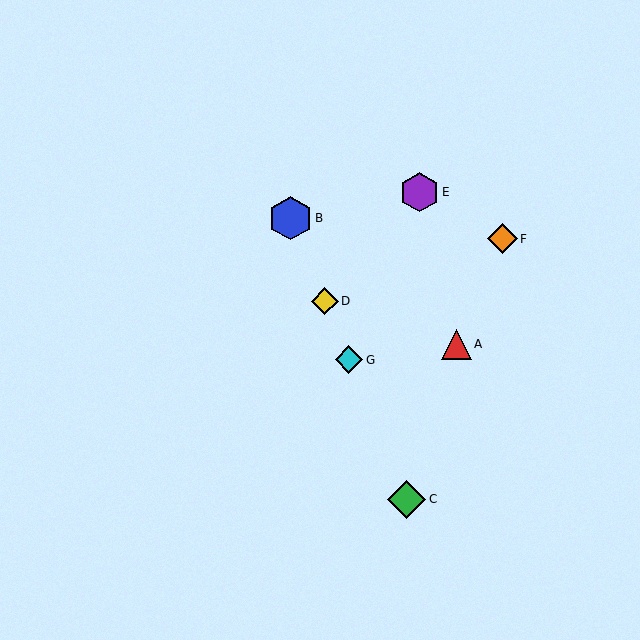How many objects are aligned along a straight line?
4 objects (B, C, D, G) are aligned along a straight line.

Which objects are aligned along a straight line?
Objects B, C, D, G are aligned along a straight line.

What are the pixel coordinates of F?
Object F is at (502, 239).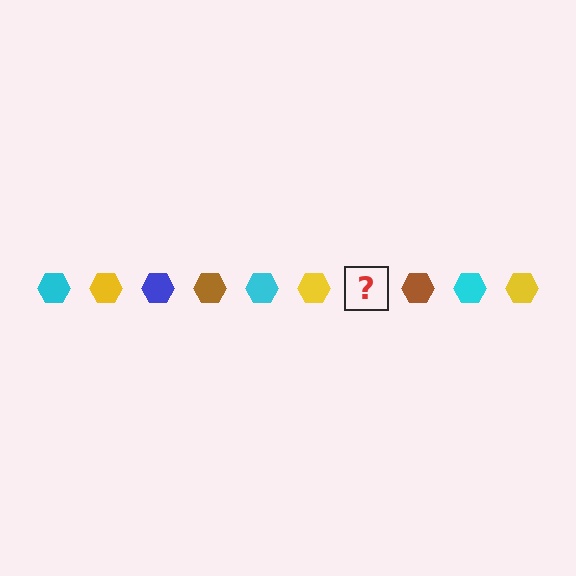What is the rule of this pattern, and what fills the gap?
The rule is that the pattern cycles through cyan, yellow, blue, brown hexagons. The gap should be filled with a blue hexagon.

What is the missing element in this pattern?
The missing element is a blue hexagon.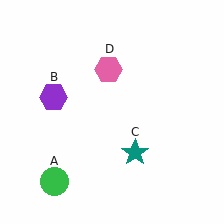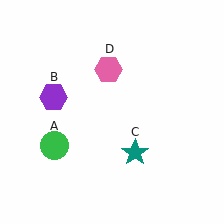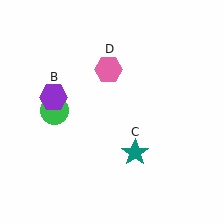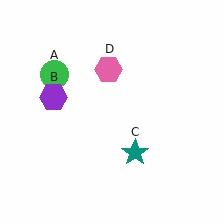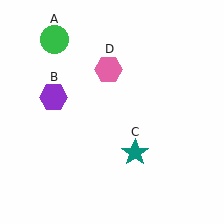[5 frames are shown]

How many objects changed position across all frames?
1 object changed position: green circle (object A).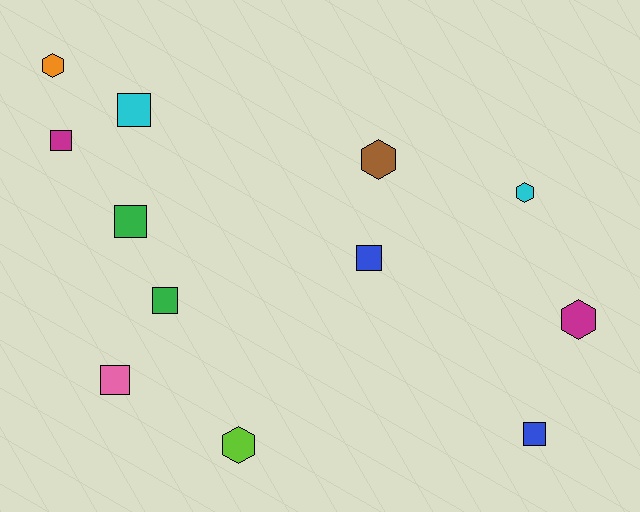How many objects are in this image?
There are 12 objects.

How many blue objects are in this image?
There are 2 blue objects.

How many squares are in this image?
There are 7 squares.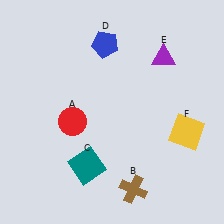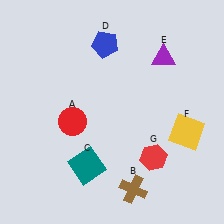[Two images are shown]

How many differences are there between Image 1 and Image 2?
There is 1 difference between the two images.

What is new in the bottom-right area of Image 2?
A red hexagon (G) was added in the bottom-right area of Image 2.